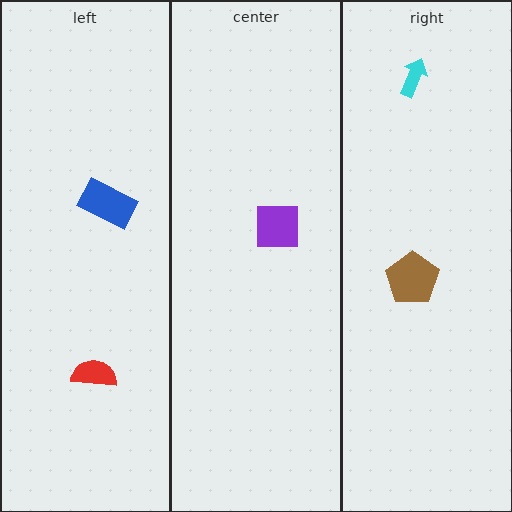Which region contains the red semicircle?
The left region.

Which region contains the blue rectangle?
The left region.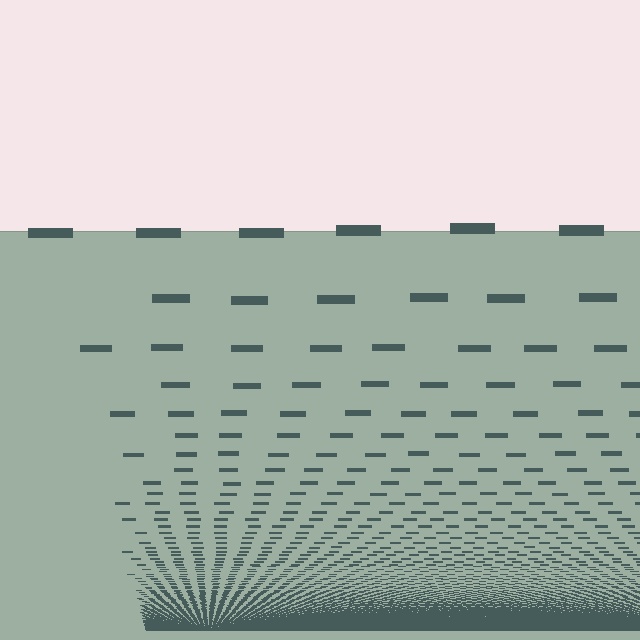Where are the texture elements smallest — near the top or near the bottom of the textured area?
Near the bottom.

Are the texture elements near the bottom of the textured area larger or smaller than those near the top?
Smaller. The gradient is inverted — elements near the bottom are smaller and denser.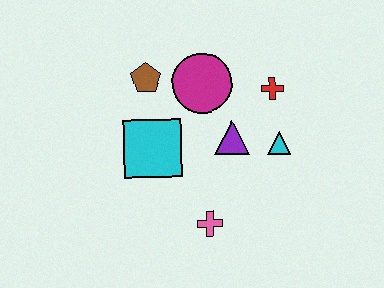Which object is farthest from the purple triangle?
The brown pentagon is farthest from the purple triangle.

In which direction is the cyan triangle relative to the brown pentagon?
The cyan triangle is to the right of the brown pentagon.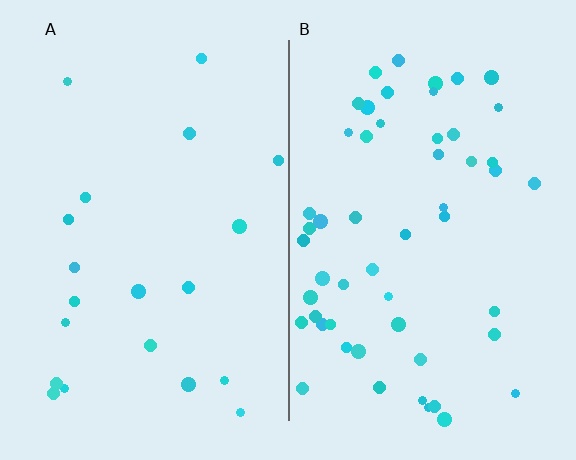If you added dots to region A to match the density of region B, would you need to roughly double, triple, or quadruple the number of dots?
Approximately triple.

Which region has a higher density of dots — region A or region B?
B (the right).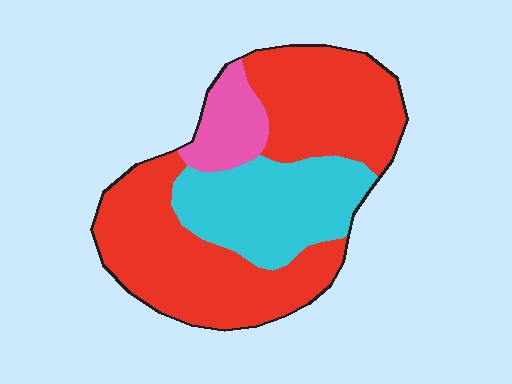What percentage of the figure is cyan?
Cyan takes up between a quarter and a half of the figure.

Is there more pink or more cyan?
Cyan.